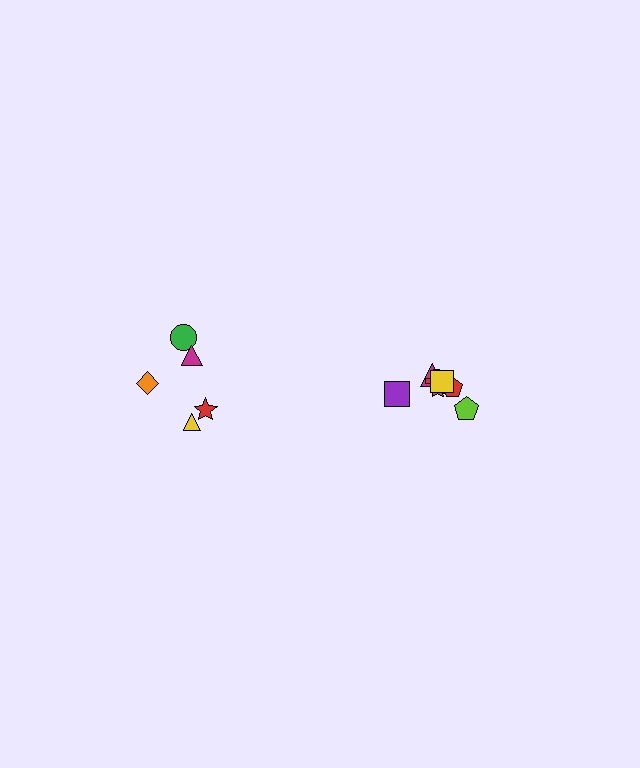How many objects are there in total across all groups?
There are 13 objects.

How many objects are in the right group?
There are 8 objects.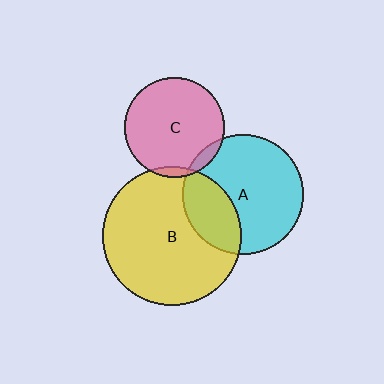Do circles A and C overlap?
Yes.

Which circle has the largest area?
Circle B (yellow).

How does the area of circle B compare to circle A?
Approximately 1.3 times.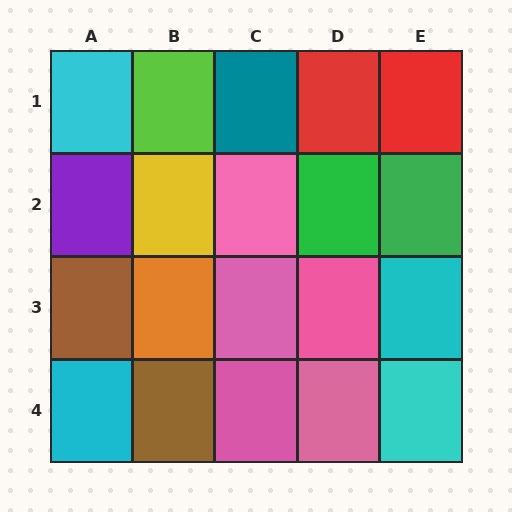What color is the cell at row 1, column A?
Cyan.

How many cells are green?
2 cells are green.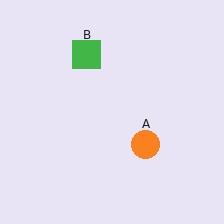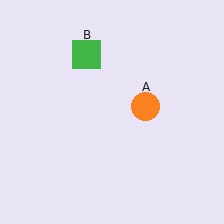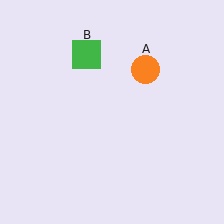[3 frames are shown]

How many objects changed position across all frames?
1 object changed position: orange circle (object A).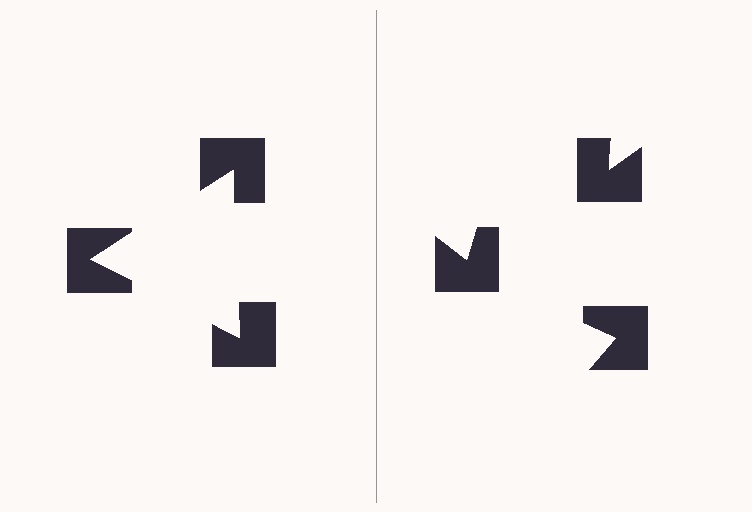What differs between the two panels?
The notched squares are positioned identically on both sides; only the wedge orientations differ. On the left they align to a triangle; on the right they are misaligned.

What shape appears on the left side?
An illusory triangle.